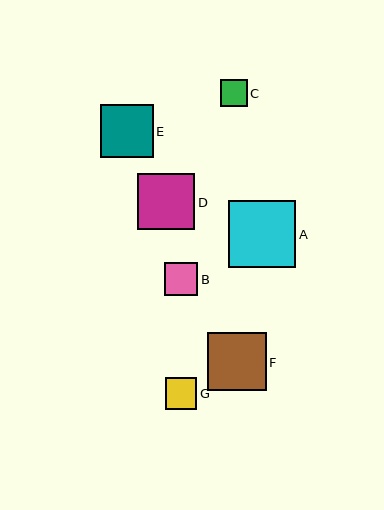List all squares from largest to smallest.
From largest to smallest: A, F, D, E, B, G, C.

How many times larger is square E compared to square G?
Square E is approximately 1.7 times the size of square G.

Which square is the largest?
Square A is the largest with a size of approximately 67 pixels.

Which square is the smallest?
Square C is the smallest with a size of approximately 27 pixels.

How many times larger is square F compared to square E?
Square F is approximately 1.1 times the size of square E.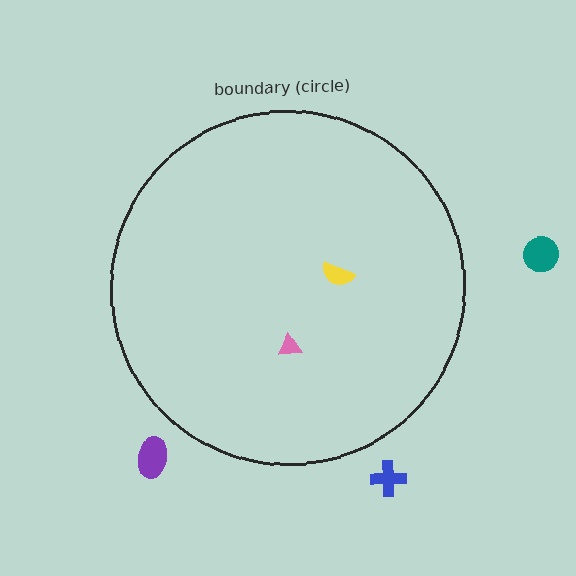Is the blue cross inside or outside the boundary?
Outside.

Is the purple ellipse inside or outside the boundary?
Outside.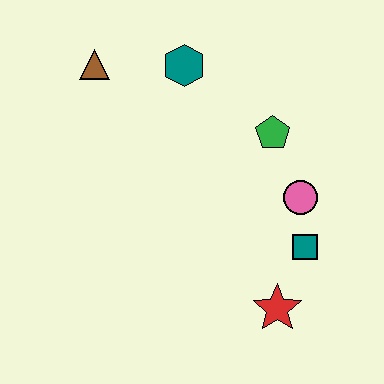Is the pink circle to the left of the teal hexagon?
No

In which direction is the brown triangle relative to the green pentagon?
The brown triangle is to the left of the green pentagon.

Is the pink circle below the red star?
No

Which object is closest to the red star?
The teal square is closest to the red star.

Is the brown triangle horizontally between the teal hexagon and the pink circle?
No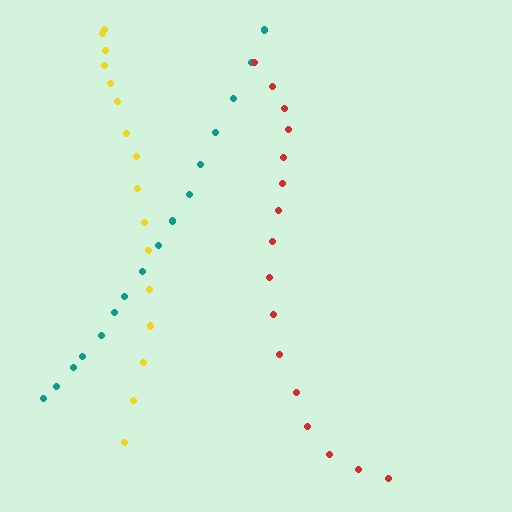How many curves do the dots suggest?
There are 3 distinct paths.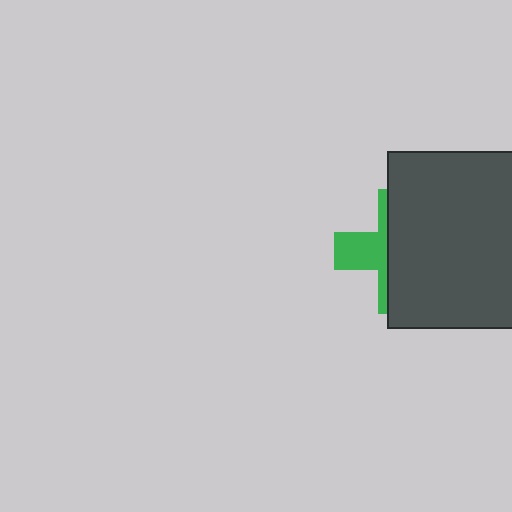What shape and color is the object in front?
The object in front is a dark gray rectangle.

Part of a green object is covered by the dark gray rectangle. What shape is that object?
It is a cross.